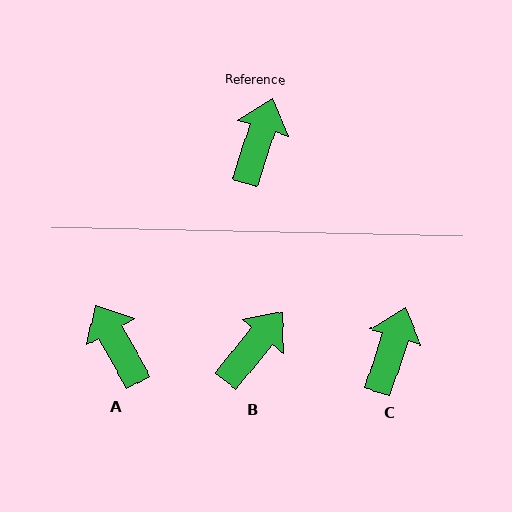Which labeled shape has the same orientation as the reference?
C.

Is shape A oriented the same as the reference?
No, it is off by about 47 degrees.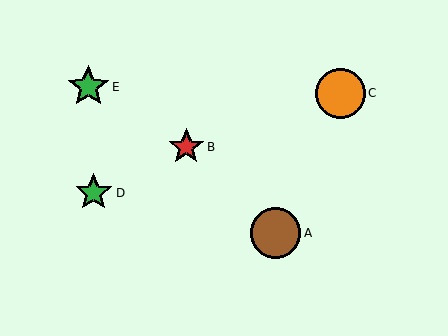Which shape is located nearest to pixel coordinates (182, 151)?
The red star (labeled B) at (186, 147) is nearest to that location.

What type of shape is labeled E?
Shape E is a green star.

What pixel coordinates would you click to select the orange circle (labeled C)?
Click at (341, 93) to select the orange circle C.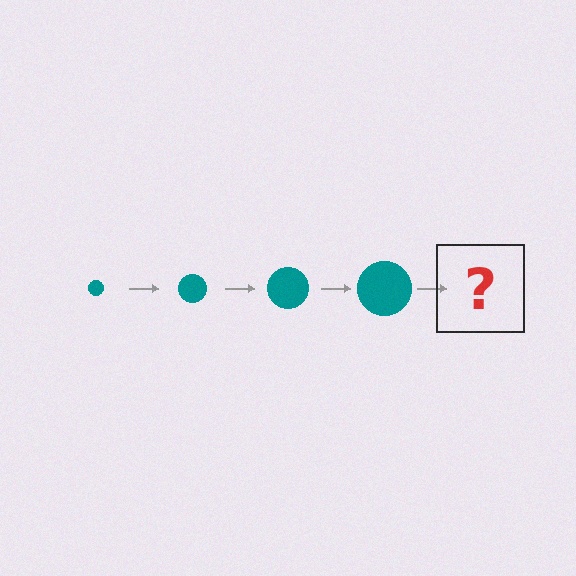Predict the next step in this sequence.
The next step is a teal circle, larger than the previous one.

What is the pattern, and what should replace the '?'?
The pattern is that the circle gets progressively larger each step. The '?' should be a teal circle, larger than the previous one.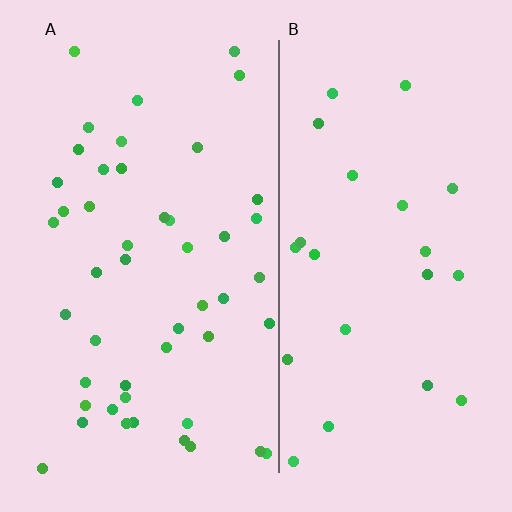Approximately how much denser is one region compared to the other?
Approximately 2.1× — region A over region B.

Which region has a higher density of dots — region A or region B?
A (the left).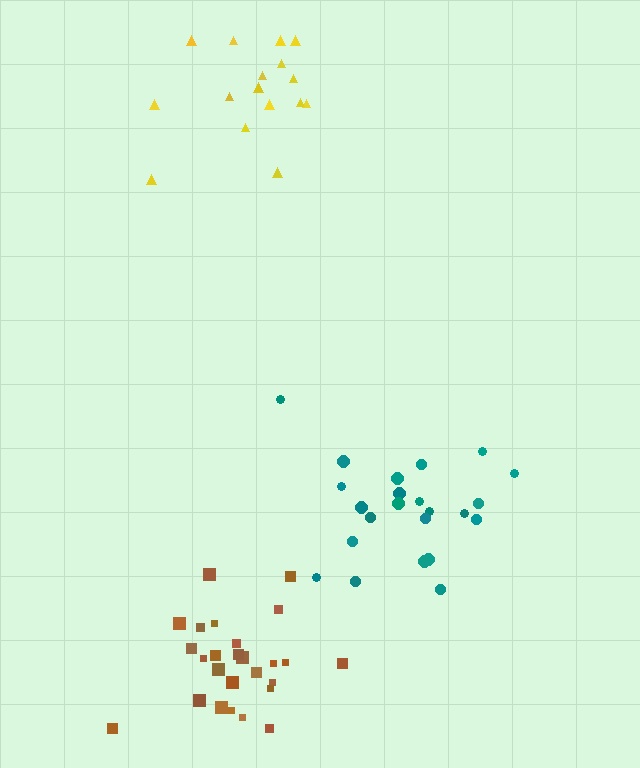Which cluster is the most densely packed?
Brown.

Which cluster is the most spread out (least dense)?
Teal.